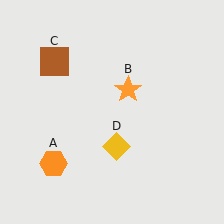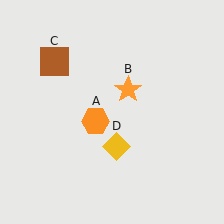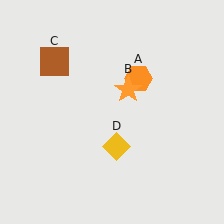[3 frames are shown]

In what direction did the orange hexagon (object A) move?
The orange hexagon (object A) moved up and to the right.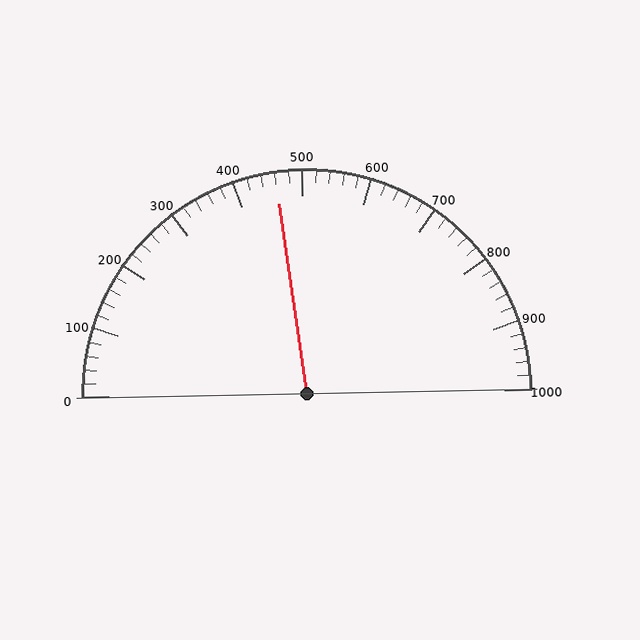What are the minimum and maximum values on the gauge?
The gauge ranges from 0 to 1000.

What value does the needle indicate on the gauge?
The needle indicates approximately 460.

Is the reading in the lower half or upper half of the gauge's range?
The reading is in the lower half of the range (0 to 1000).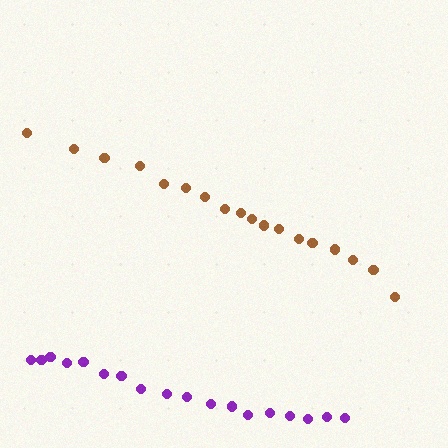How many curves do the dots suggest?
There are 2 distinct paths.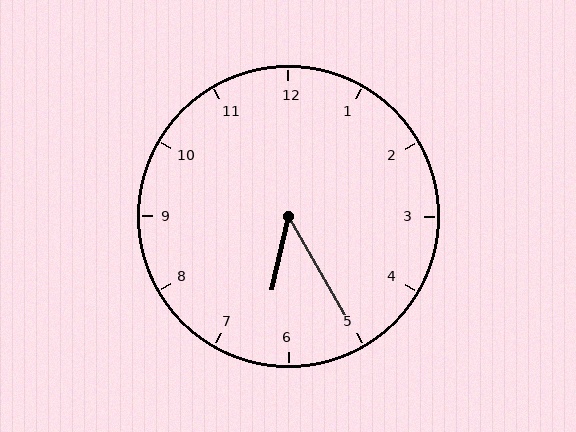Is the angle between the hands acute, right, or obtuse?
It is acute.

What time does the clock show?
6:25.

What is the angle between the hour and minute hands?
Approximately 42 degrees.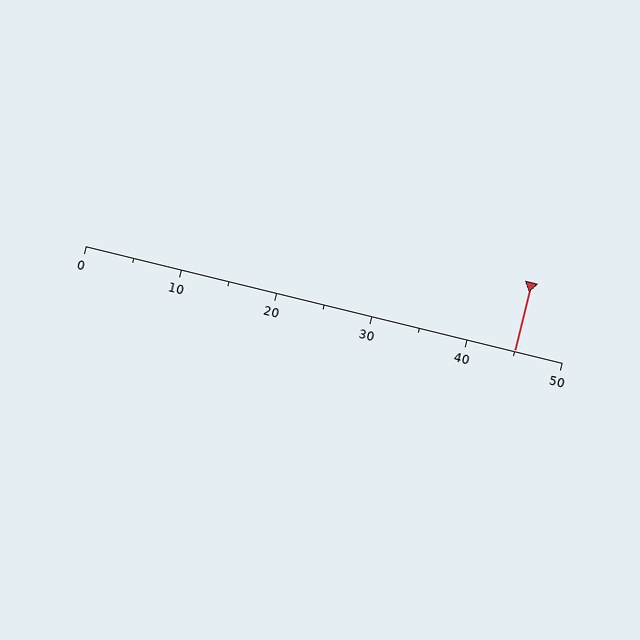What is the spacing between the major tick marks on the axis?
The major ticks are spaced 10 apart.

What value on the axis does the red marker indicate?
The marker indicates approximately 45.